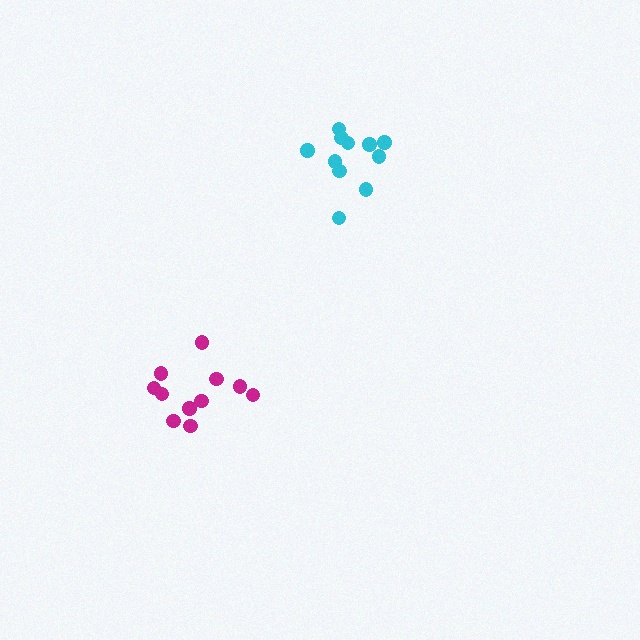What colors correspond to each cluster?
The clusters are colored: cyan, magenta.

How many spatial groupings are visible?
There are 2 spatial groupings.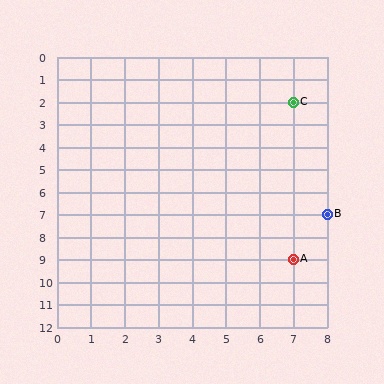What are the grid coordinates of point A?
Point A is at grid coordinates (7, 9).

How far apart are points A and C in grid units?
Points A and C are 7 rows apart.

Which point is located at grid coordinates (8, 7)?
Point B is at (8, 7).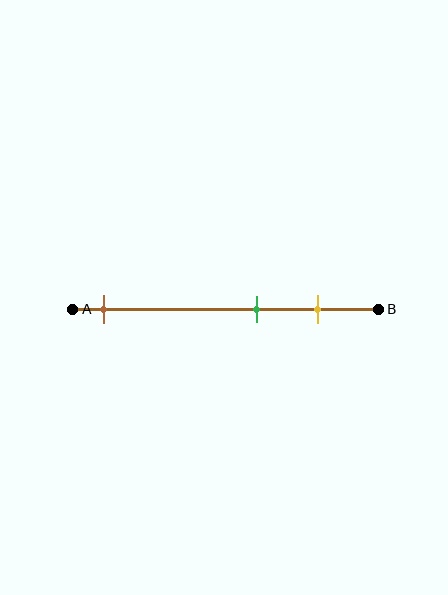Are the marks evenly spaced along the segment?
No, the marks are not evenly spaced.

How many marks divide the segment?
There are 3 marks dividing the segment.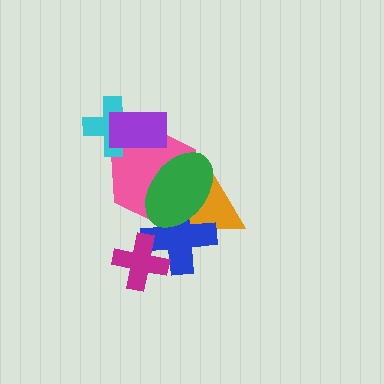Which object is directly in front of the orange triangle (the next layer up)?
The blue cross is directly in front of the orange triangle.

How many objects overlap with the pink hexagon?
5 objects overlap with the pink hexagon.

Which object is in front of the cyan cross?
The purple rectangle is in front of the cyan cross.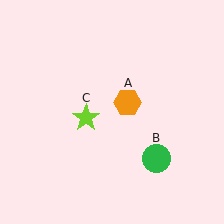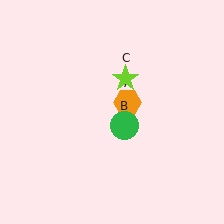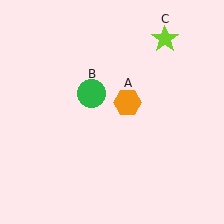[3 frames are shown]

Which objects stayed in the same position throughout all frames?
Orange hexagon (object A) remained stationary.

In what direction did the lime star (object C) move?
The lime star (object C) moved up and to the right.